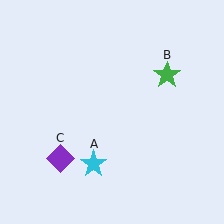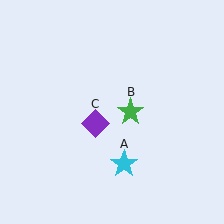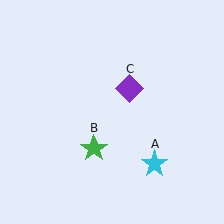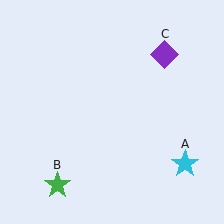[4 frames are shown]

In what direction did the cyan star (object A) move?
The cyan star (object A) moved right.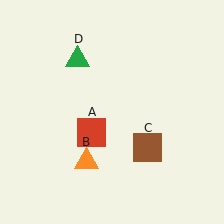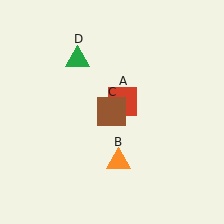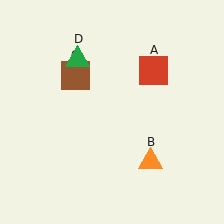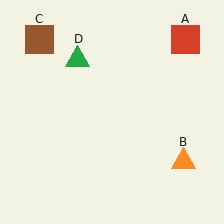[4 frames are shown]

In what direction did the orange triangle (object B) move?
The orange triangle (object B) moved right.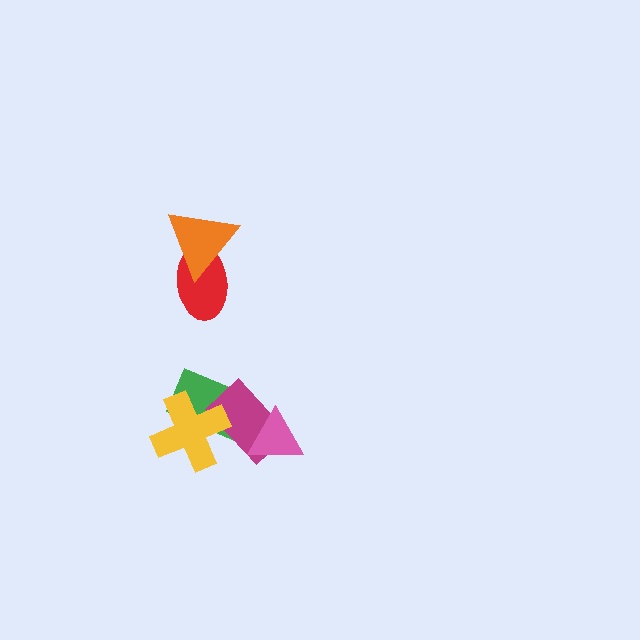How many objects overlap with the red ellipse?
1 object overlaps with the red ellipse.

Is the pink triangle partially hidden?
No, no other shape covers it.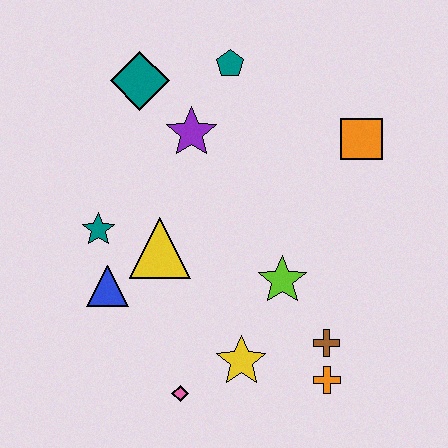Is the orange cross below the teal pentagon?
Yes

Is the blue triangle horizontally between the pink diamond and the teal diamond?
No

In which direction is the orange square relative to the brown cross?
The orange square is above the brown cross.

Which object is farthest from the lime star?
The teal diamond is farthest from the lime star.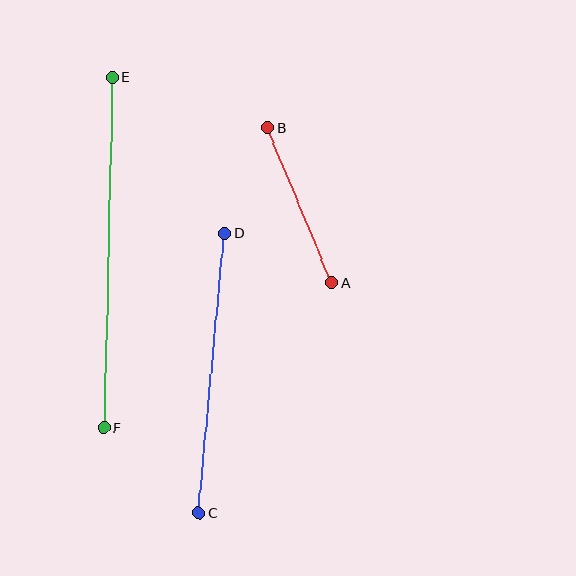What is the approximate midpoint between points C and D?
The midpoint is at approximately (212, 373) pixels.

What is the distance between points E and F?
The distance is approximately 351 pixels.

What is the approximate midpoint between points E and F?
The midpoint is at approximately (108, 252) pixels.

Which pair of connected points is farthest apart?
Points E and F are farthest apart.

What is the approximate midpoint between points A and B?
The midpoint is at approximately (300, 205) pixels.